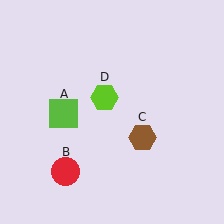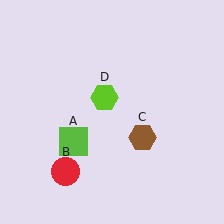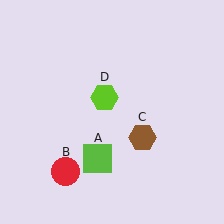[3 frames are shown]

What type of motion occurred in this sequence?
The lime square (object A) rotated counterclockwise around the center of the scene.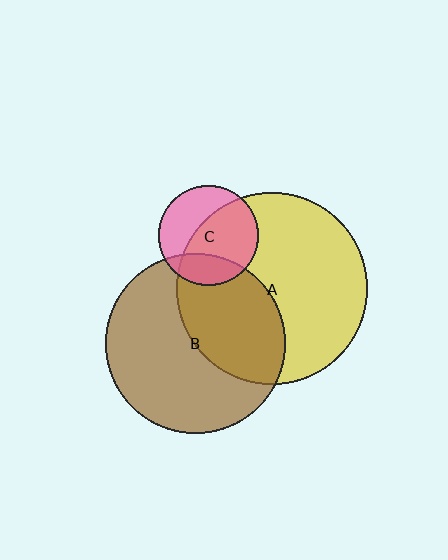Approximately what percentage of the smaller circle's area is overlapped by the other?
Approximately 60%.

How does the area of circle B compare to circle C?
Approximately 3.2 times.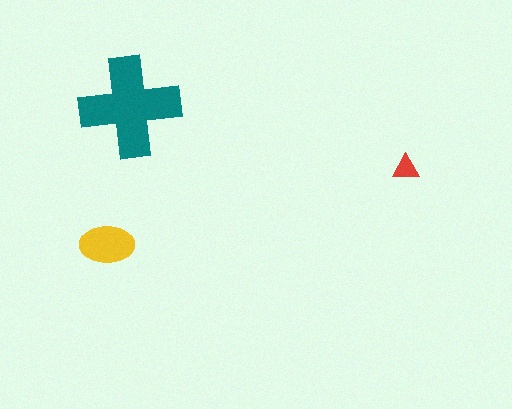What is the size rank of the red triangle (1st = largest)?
3rd.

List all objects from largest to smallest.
The teal cross, the yellow ellipse, the red triangle.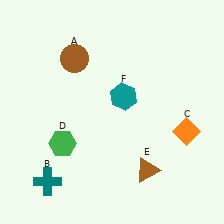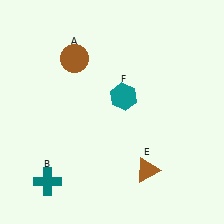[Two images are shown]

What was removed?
The orange diamond (C), the green hexagon (D) were removed in Image 2.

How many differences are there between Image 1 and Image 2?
There are 2 differences between the two images.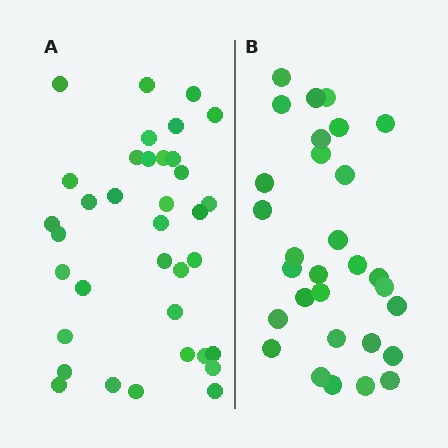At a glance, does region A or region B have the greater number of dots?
Region A (the left region) has more dots.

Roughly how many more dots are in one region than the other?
Region A has about 6 more dots than region B.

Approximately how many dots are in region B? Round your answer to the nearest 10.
About 30 dots.